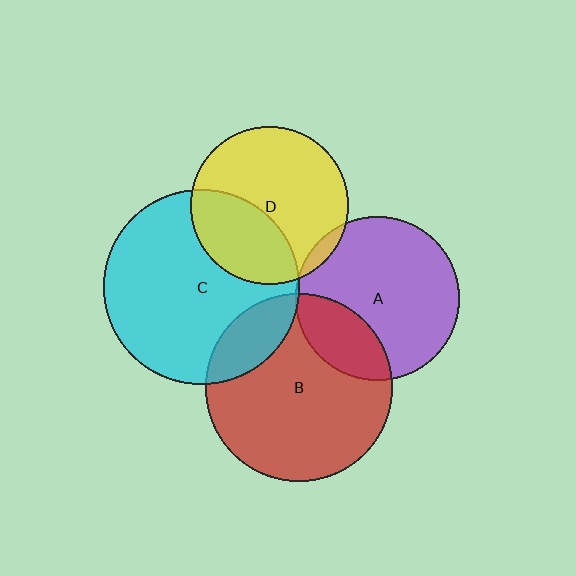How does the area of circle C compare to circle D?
Approximately 1.5 times.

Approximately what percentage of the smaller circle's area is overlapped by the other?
Approximately 25%.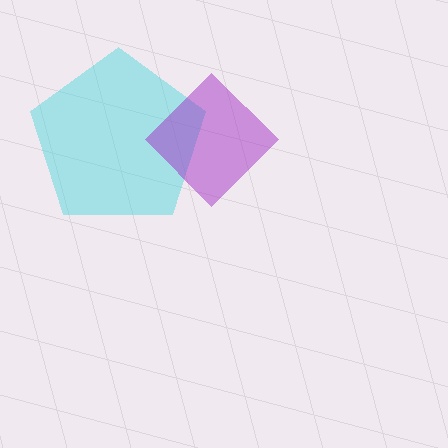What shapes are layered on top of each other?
The layered shapes are: a cyan pentagon, a purple diamond.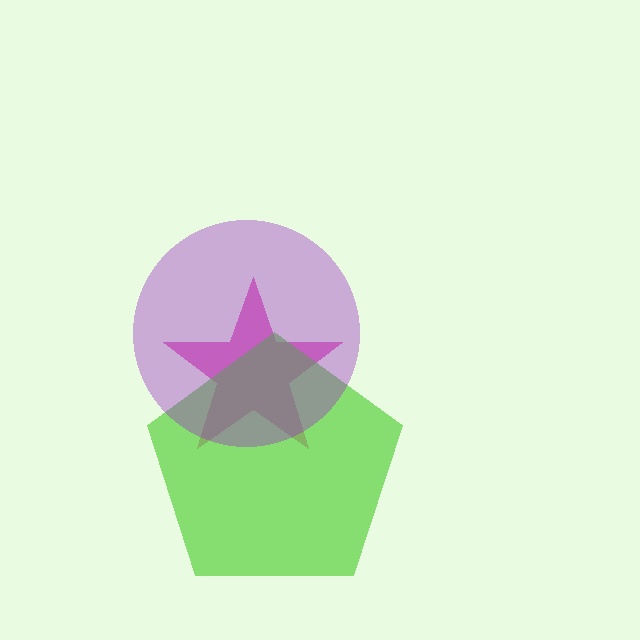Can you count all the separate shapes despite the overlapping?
Yes, there are 3 separate shapes.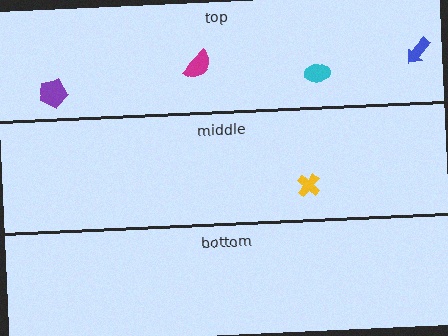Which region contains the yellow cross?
The middle region.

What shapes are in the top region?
The cyan ellipse, the blue arrow, the purple pentagon, the magenta semicircle.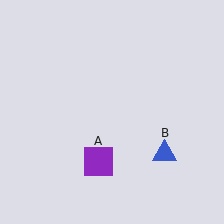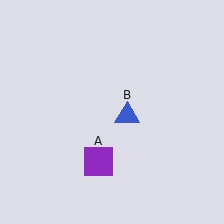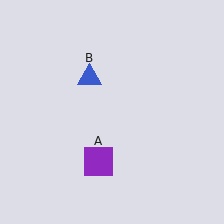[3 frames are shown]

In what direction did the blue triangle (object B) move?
The blue triangle (object B) moved up and to the left.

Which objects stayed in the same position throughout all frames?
Purple square (object A) remained stationary.